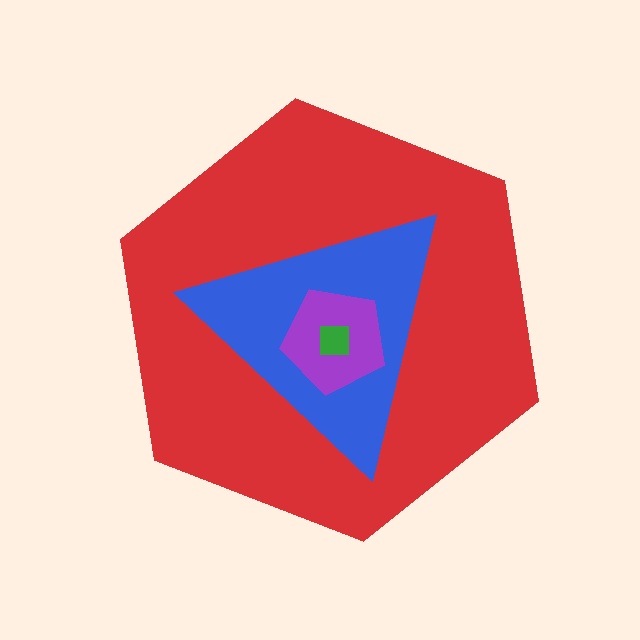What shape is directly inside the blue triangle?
The purple pentagon.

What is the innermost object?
The green square.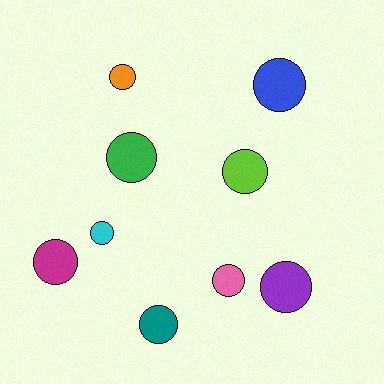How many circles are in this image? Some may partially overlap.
There are 9 circles.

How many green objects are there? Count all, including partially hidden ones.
There is 1 green object.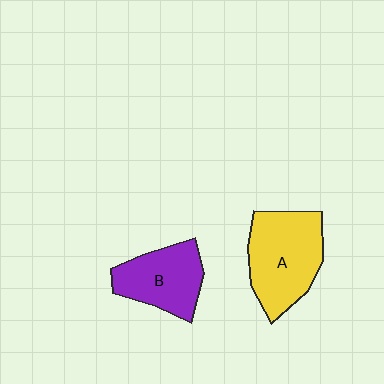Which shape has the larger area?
Shape A (yellow).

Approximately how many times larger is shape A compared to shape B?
Approximately 1.3 times.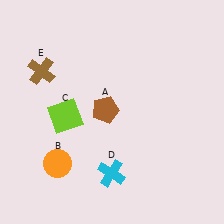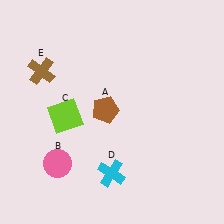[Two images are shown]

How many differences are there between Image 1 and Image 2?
There is 1 difference between the two images.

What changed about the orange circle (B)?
In Image 1, B is orange. In Image 2, it changed to pink.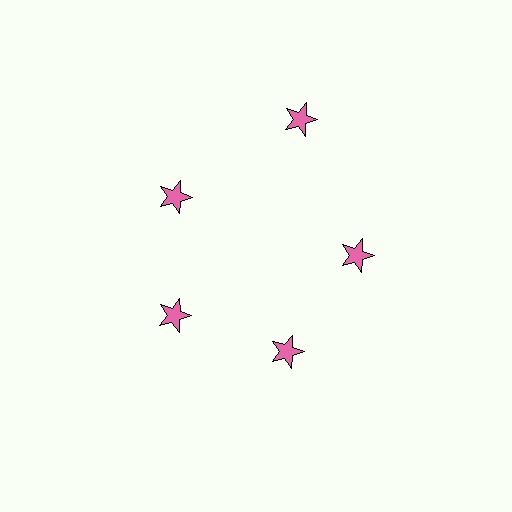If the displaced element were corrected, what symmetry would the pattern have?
It would have 5-fold rotational symmetry — the pattern would map onto itself every 72 degrees.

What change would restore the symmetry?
The symmetry would be restored by moving it inward, back onto the ring so that all 5 stars sit at equal angles and equal distance from the center.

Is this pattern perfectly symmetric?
No. The 5 pink stars are arranged in a ring, but one element near the 1 o'clock position is pushed outward from the center, breaking the 5-fold rotational symmetry.